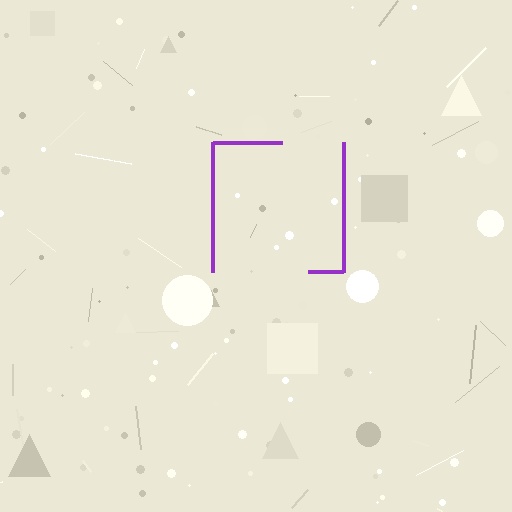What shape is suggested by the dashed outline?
The dashed outline suggests a square.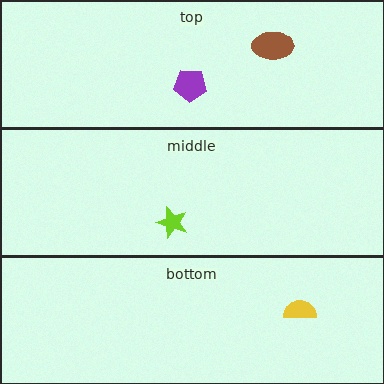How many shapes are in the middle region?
1.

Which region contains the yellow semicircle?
The bottom region.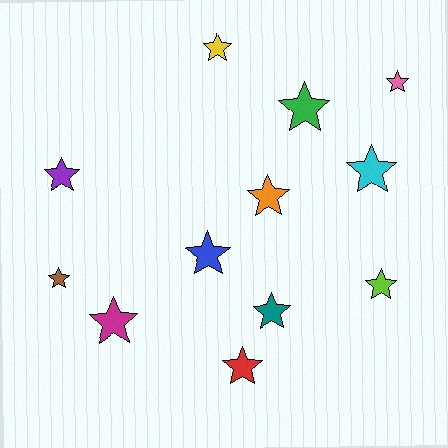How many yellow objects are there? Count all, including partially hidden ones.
There is 1 yellow object.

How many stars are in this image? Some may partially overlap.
There are 12 stars.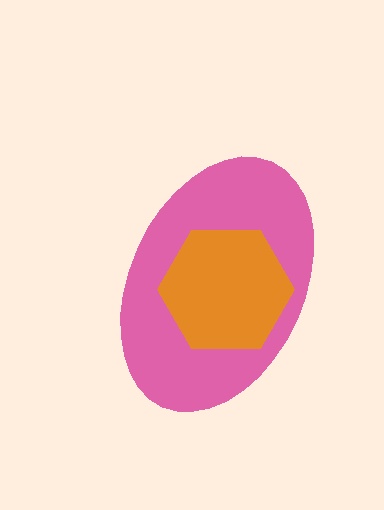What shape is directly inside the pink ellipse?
The orange hexagon.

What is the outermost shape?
The pink ellipse.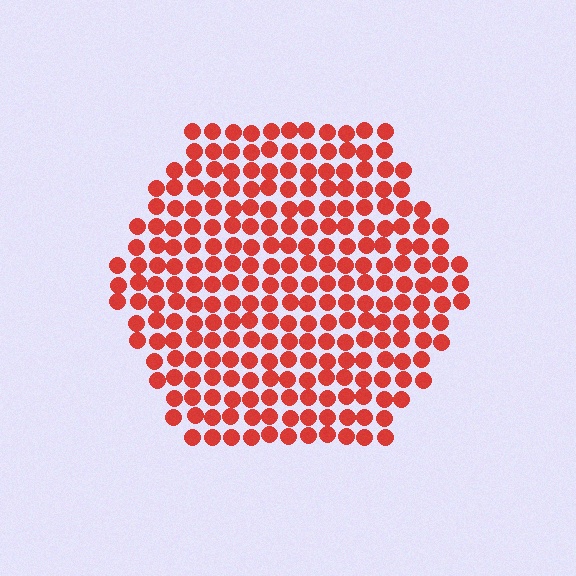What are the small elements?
The small elements are circles.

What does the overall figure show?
The overall figure shows a hexagon.